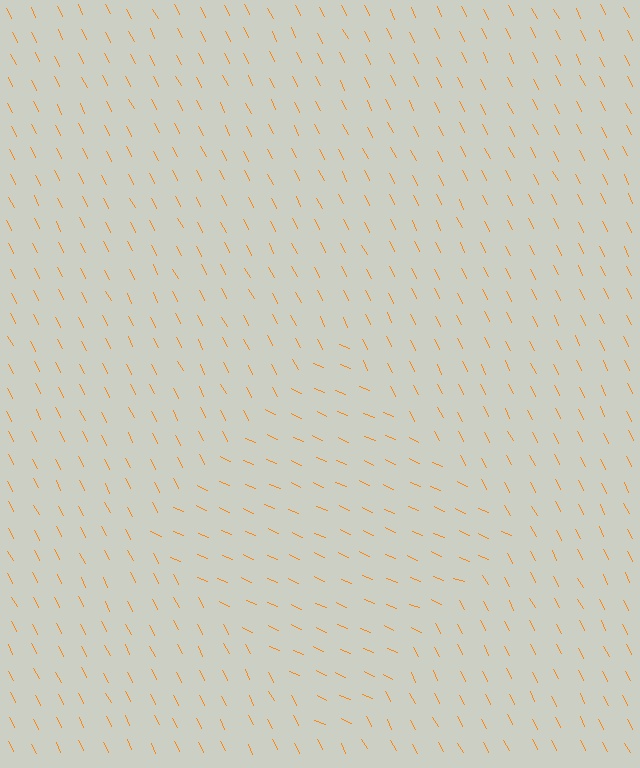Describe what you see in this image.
The image is filled with small orange line segments. A diamond region in the image has lines oriented differently from the surrounding lines, creating a visible texture boundary.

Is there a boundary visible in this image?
Yes, there is a texture boundary formed by a change in line orientation.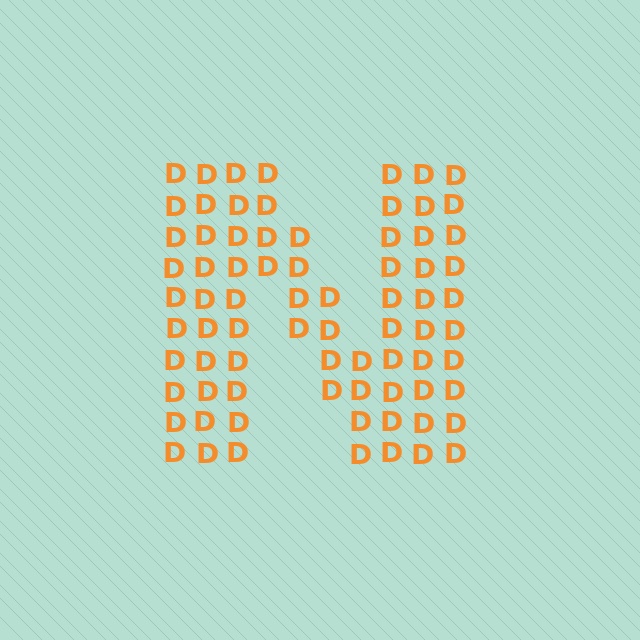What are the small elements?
The small elements are letter D's.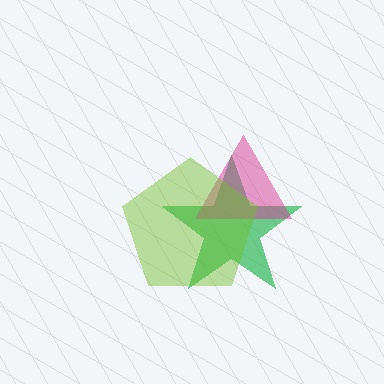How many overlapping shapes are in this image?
There are 3 overlapping shapes in the image.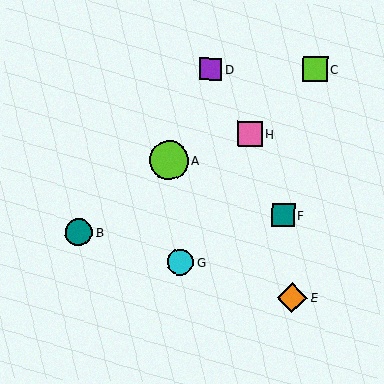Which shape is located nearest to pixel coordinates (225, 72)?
The purple square (labeled D) at (211, 69) is nearest to that location.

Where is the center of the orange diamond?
The center of the orange diamond is at (292, 298).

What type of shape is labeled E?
Shape E is an orange diamond.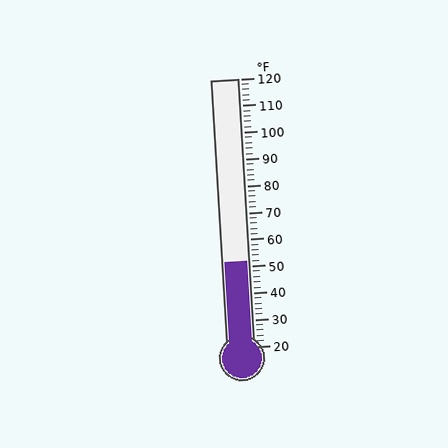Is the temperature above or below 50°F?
The temperature is above 50°F.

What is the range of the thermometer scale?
The thermometer scale ranges from 20°F to 120°F.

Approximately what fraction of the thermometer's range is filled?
The thermometer is filled to approximately 30% of its range.